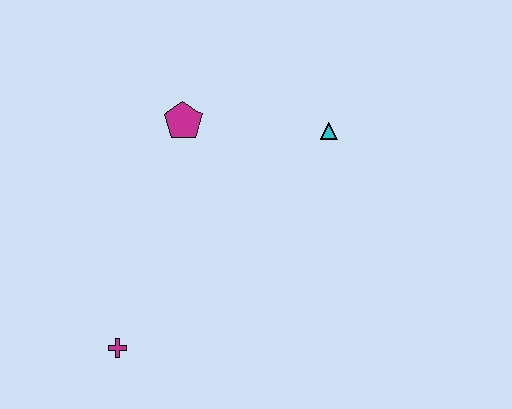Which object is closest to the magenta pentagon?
The cyan triangle is closest to the magenta pentagon.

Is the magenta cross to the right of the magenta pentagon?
No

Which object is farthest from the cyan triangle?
The magenta cross is farthest from the cyan triangle.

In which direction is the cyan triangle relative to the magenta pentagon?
The cyan triangle is to the right of the magenta pentagon.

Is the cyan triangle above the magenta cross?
Yes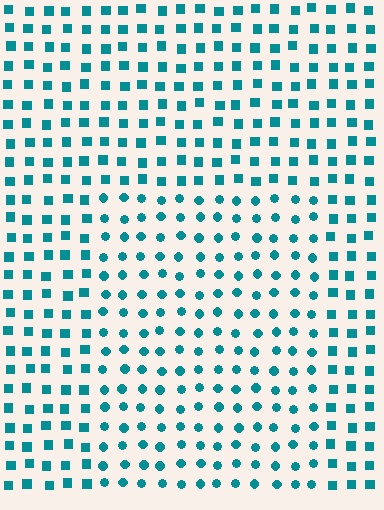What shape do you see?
I see a rectangle.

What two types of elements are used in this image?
The image uses circles inside the rectangle region and squares outside it.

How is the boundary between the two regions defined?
The boundary is defined by a change in element shape: circles inside vs. squares outside. All elements share the same color and spacing.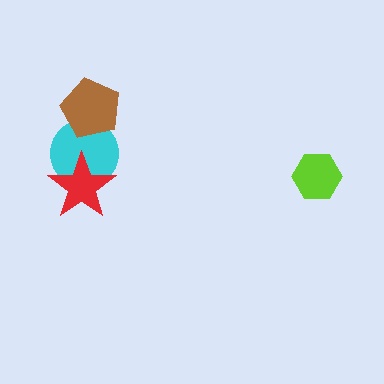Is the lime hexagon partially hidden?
No, no other shape covers it.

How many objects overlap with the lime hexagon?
0 objects overlap with the lime hexagon.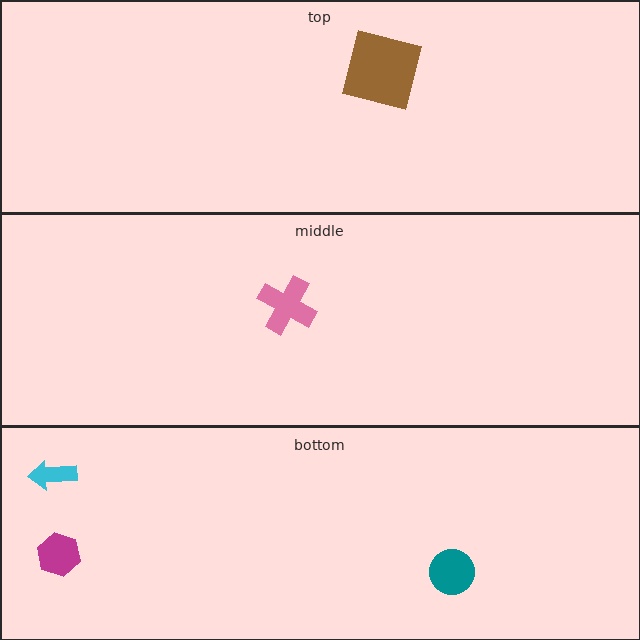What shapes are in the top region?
The brown square.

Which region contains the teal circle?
The bottom region.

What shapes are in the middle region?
The pink cross.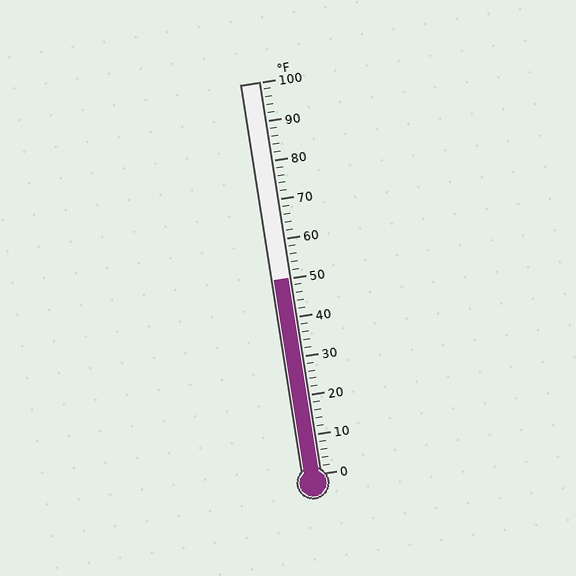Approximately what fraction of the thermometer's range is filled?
The thermometer is filled to approximately 50% of its range.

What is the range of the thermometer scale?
The thermometer scale ranges from 0°F to 100°F.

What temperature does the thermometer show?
The thermometer shows approximately 50°F.